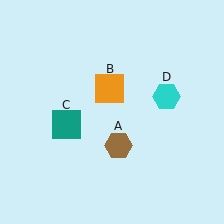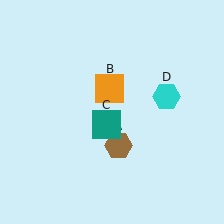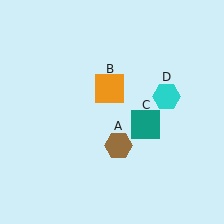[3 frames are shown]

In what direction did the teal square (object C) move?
The teal square (object C) moved right.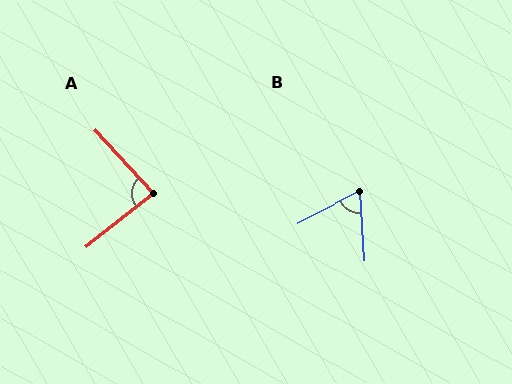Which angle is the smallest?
B, at approximately 66 degrees.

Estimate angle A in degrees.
Approximately 86 degrees.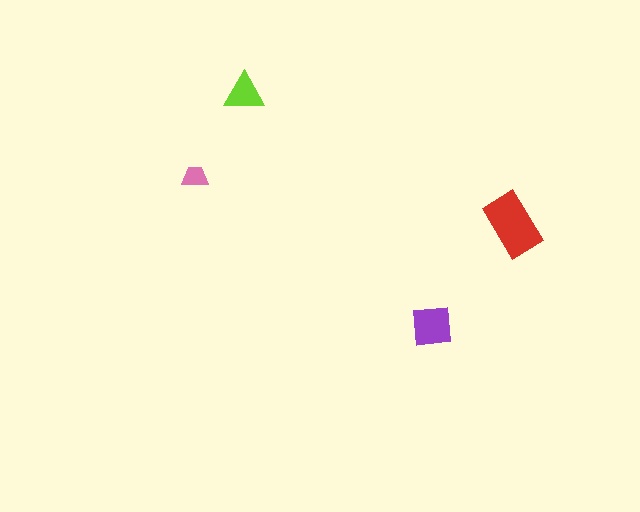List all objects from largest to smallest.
The red rectangle, the purple square, the lime triangle, the pink trapezoid.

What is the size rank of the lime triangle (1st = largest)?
3rd.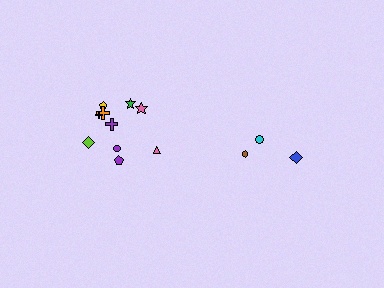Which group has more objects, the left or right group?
The left group.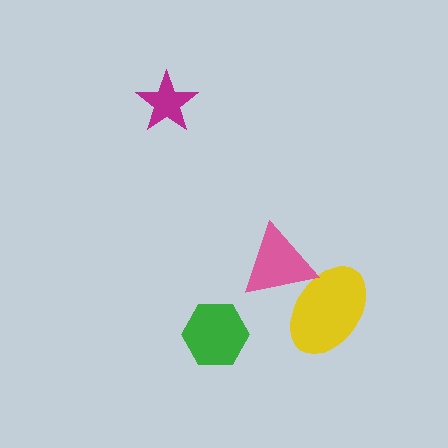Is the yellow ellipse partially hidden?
Yes, it is partially covered by another shape.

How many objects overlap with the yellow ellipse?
1 object overlaps with the yellow ellipse.